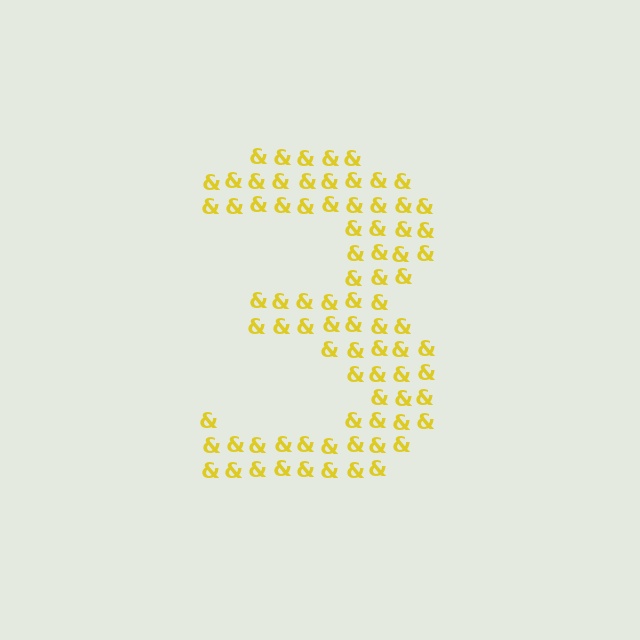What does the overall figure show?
The overall figure shows the digit 3.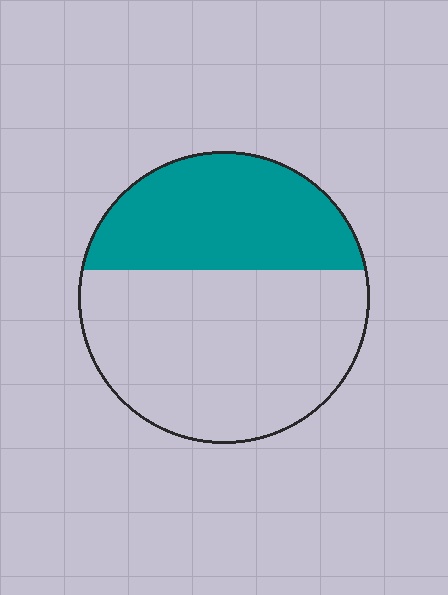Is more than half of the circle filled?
No.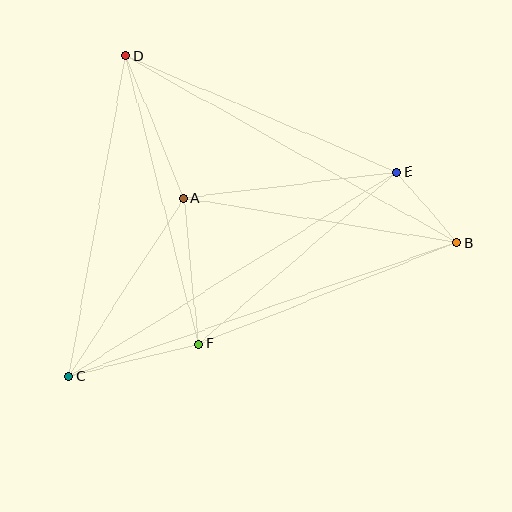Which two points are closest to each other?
Points B and E are closest to each other.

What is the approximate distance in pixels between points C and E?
The distance between C and E is approximately 386 pixels.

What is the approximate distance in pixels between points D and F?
The distance between D and F is approximately 297 pixels.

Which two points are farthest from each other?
Points B and C are farthest from each other.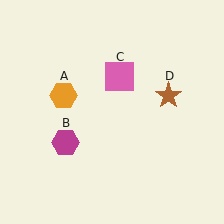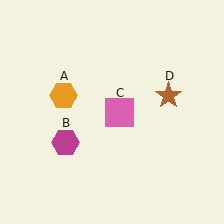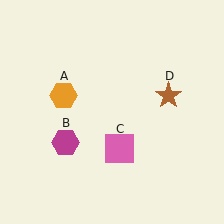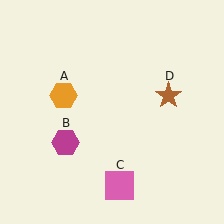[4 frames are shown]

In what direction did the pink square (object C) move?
The pink square (object C) moved down.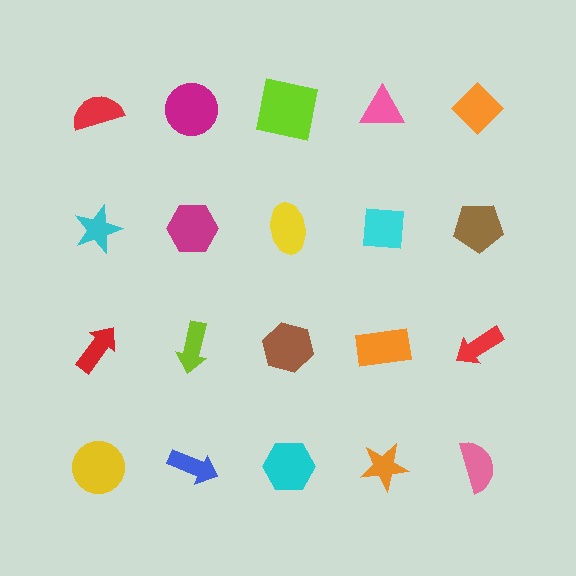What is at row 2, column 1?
A cyan star.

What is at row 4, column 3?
A cyan hexagon.